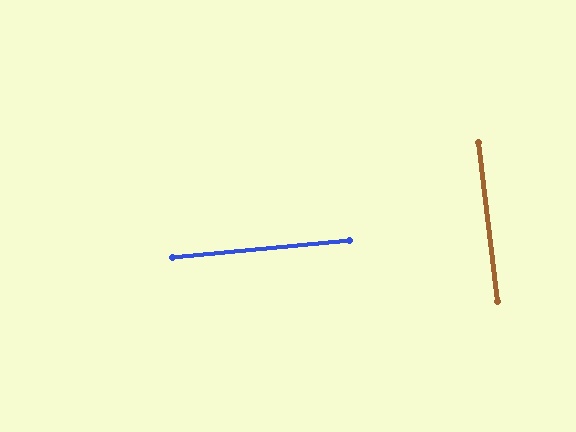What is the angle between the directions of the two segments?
Approximately 89 degrees.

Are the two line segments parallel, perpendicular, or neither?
Perpendicular — they meet at approximately 89°.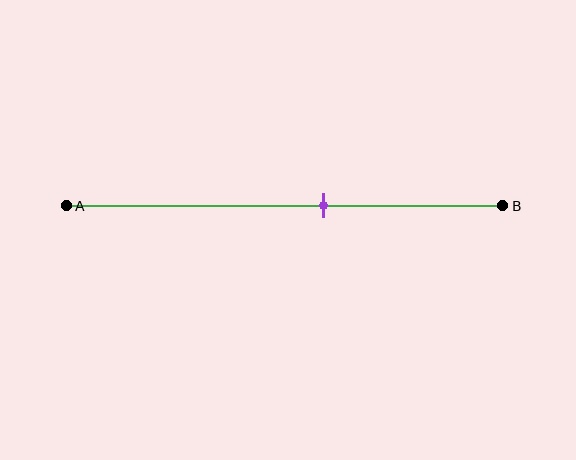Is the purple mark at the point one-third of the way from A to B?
No, the mark is at about 60% from A, not at the 33% one-third point.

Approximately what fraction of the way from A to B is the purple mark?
The purple mark is approximately 60% of the way from A to B.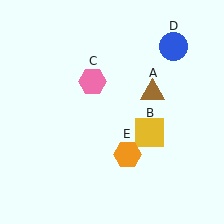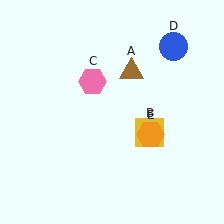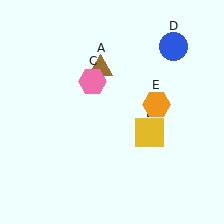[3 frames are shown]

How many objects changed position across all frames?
2 objects changed position: brown triangle (object A), orange hexagon (object E).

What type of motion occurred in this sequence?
The brown triangle (object A), orange hexagon (object E) rotated counterclockwise around the center of the scene.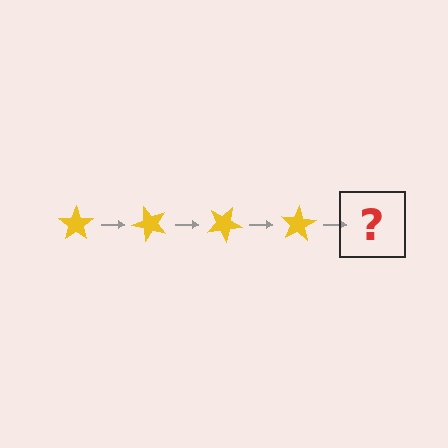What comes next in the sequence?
The next element should be a yellow star rotated 200 degrees.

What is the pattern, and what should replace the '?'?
The pattern is that the star rotates 50 degrees each step. The '?' should be a yellow star rotated 200 degrees.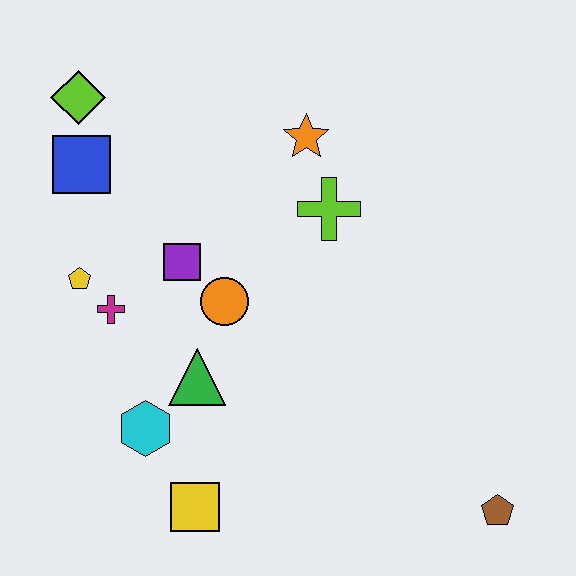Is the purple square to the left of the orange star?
Yes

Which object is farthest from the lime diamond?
The brown pentagon is farthest from the lime diamond.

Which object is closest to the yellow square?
The cyan hexagon is closest to the yellow square.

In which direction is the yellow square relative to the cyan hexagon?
The yellow square is below the cyan hexagon.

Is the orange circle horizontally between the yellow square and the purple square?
No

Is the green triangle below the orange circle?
Yes